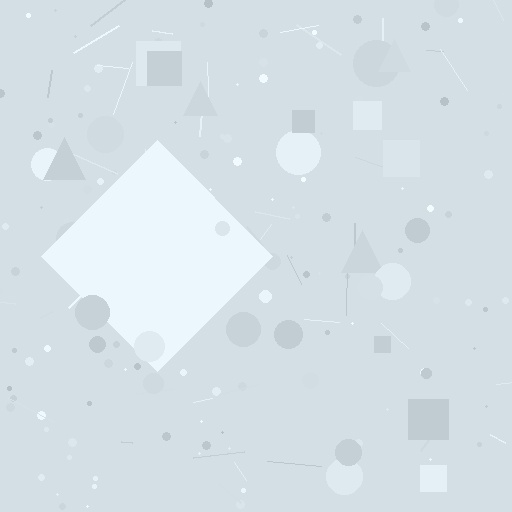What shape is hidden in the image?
A diamond is hidden in the image.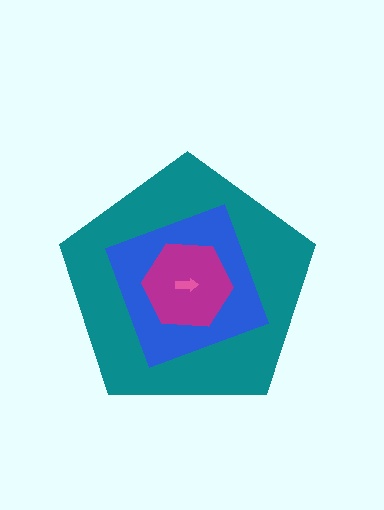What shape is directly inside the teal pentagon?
The blue square.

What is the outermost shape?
The teal pentagon.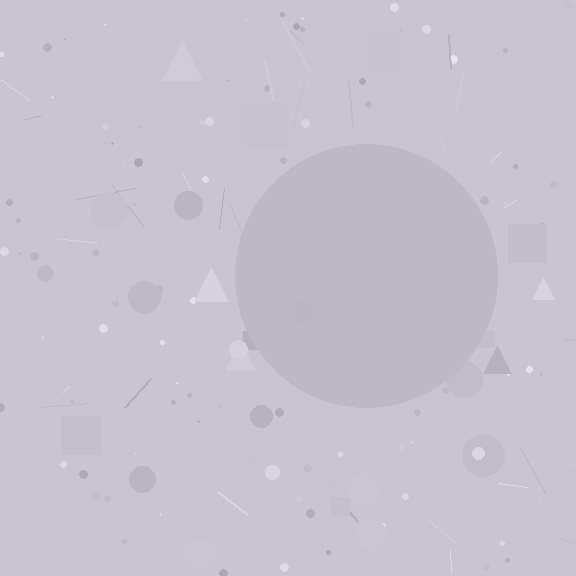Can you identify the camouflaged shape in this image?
The camouflaged shape is a circle.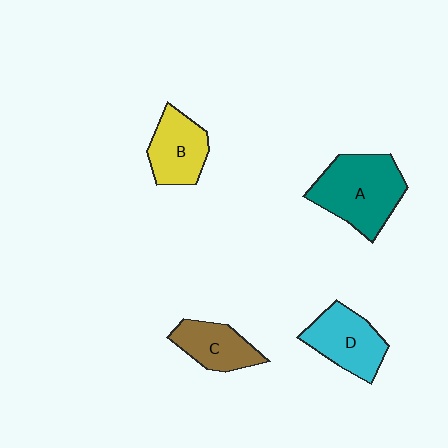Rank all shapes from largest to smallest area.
From largest to smallest: A (teal), D (cyan), B (yellow), C (brown).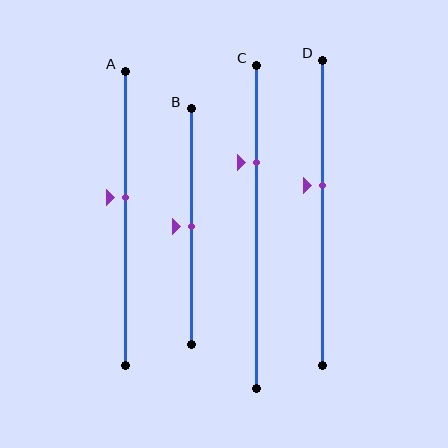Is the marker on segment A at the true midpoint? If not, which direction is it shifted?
No, the marker on segment A is shifted upward by about 7% of the segment length.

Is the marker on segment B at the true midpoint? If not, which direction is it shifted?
Yes, the marker on segment B is at the true midpoint.